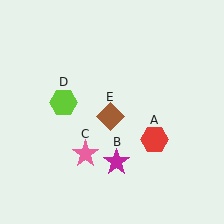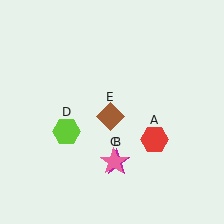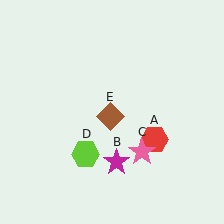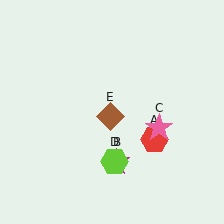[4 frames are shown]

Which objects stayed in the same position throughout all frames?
Red hexagon (object A) and magenta star (object B) and brown diamond (object E) remained stationary.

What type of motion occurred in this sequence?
The pink star (object C), lime hexagon (object D) rotated counterclockwise around the center of the scene.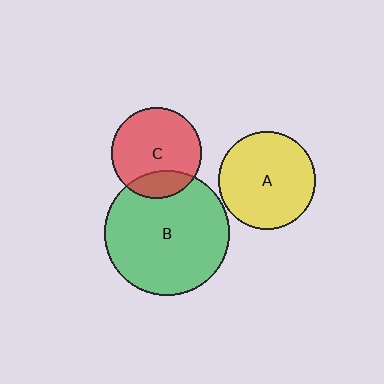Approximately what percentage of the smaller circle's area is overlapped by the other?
Approximately 20%.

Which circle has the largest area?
Circle B (green).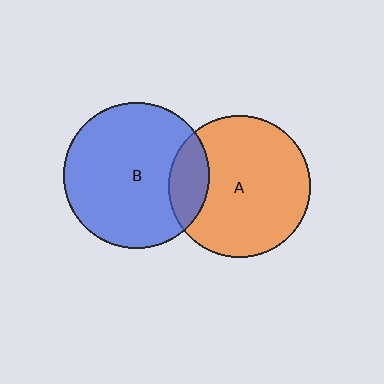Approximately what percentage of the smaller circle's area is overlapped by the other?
Approximately 20%.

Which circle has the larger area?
Circle B (blue).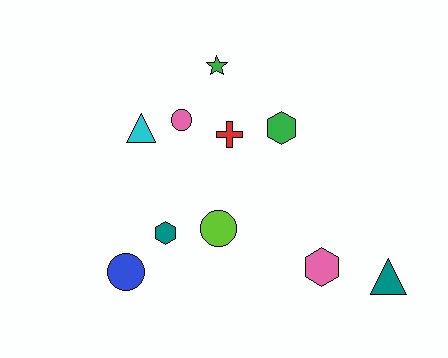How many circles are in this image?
There are 3 circles.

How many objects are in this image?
There are 10 objects.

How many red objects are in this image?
There is 1 red object.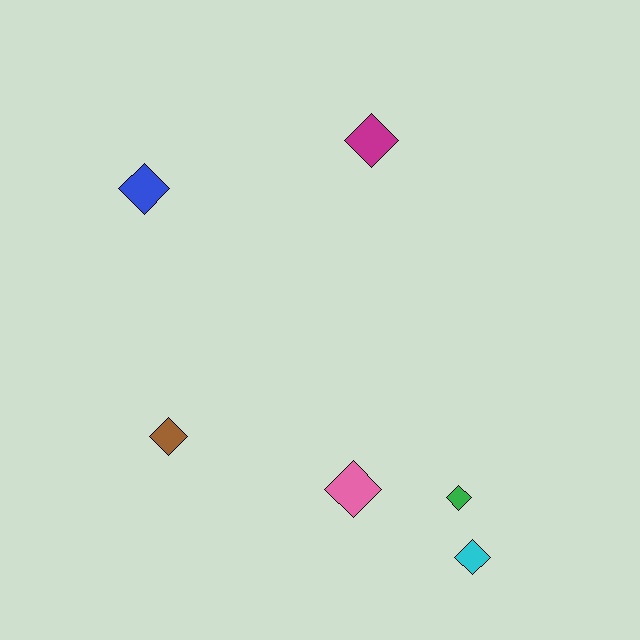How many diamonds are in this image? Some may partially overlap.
There are 6 diamonds.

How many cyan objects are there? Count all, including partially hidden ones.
There is 1 cyan object.